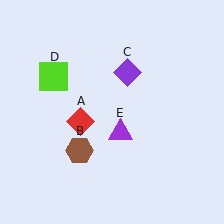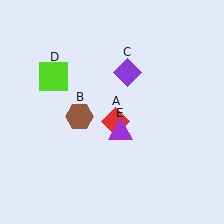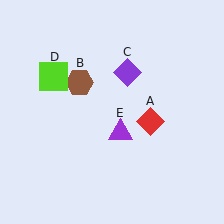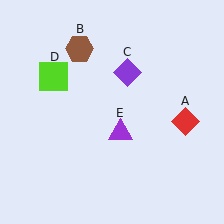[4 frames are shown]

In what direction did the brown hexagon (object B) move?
The brown hexagon (object B) moved up.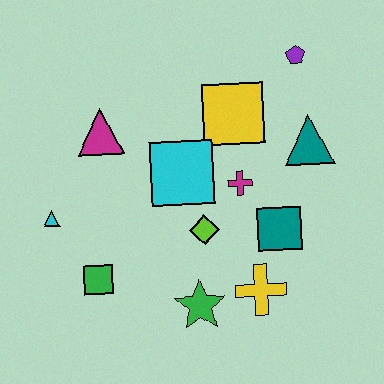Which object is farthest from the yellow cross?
The purple pentagon is farthest from the yellow cross.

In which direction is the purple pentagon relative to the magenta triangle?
The purple pentagon is to the right of the magenta triangle.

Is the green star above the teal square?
No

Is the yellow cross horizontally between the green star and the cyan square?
No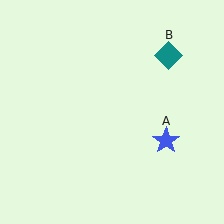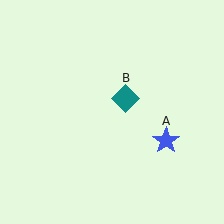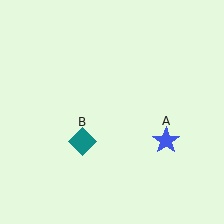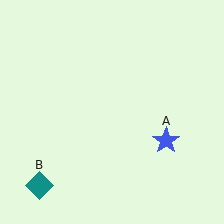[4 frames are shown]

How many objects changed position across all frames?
1 object changed position: teal diamond (object B).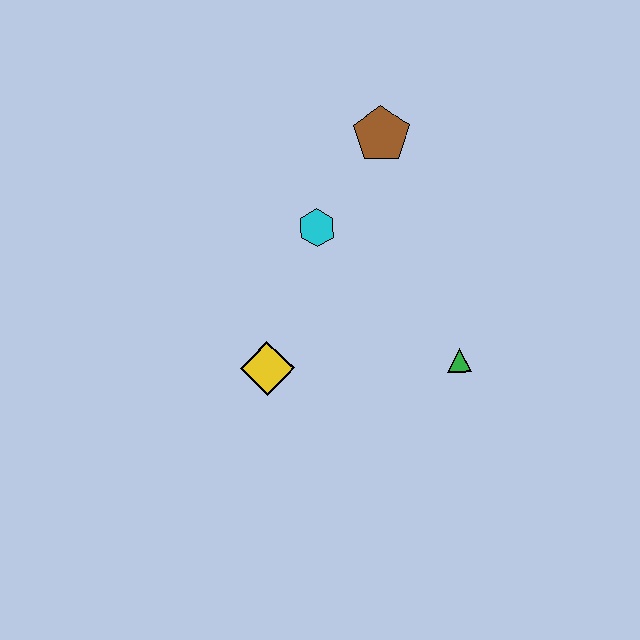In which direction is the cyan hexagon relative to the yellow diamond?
The cyan hexagon is above the yellow diamond.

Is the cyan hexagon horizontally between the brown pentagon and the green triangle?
No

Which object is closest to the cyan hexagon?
The brown pentagon is closest to the cyan hexagon.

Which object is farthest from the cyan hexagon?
The green triangle is farthest from the cyan hexagon.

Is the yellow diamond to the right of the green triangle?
No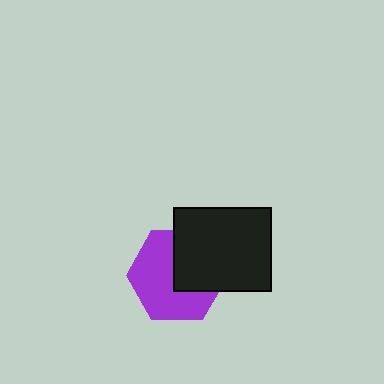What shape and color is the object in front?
The object in front is a black rectangle.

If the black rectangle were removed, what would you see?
You would see the complete purple hexagon.